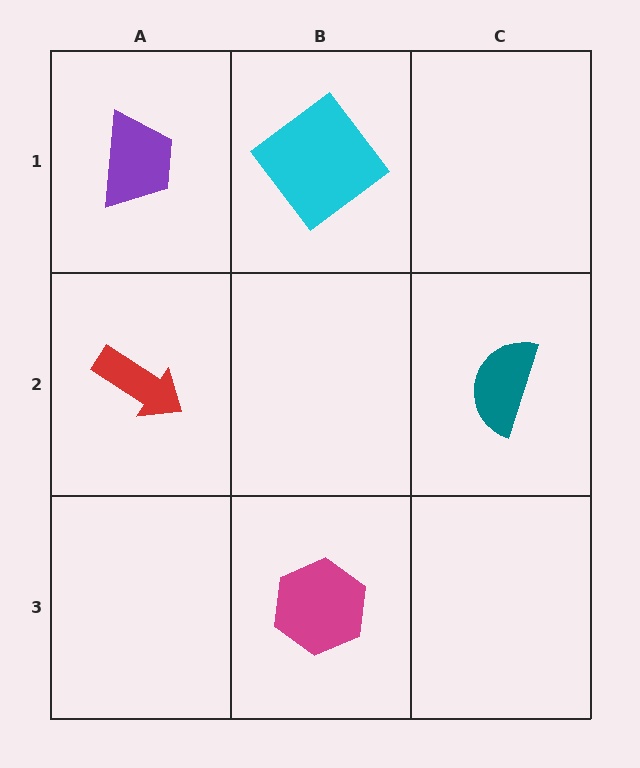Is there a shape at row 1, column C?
No, that cell is empty.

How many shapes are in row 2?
2 shapes.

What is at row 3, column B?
A magenta hexagon.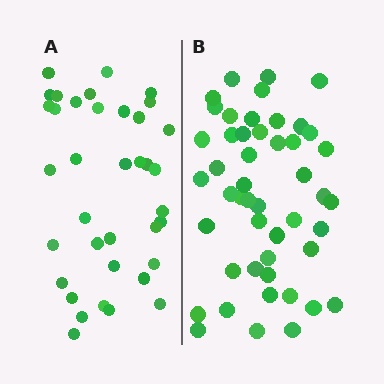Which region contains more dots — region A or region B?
Region B (the right region) has more dots.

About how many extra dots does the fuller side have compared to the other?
Region B has roughly 12 or so more dots than region A.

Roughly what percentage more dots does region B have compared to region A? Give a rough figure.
About 30% more.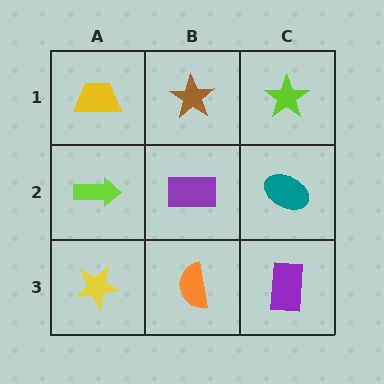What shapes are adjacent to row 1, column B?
A purple rectangle (row 2, column B), a yellow trapezoid (row 1, column A), a lime star (row 1, column C).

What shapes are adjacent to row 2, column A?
A yellow trapezoid (row 1, column A), a yellow star (row 3, column A), a purple rectangle (row 2, column B).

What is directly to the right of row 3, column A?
An orange semicircle.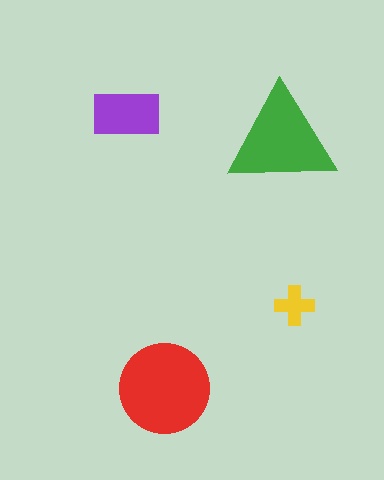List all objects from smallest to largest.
The yellow cross, the purple rectangle, the green triangle, the red circle.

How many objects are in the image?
There are 4 objects in the image.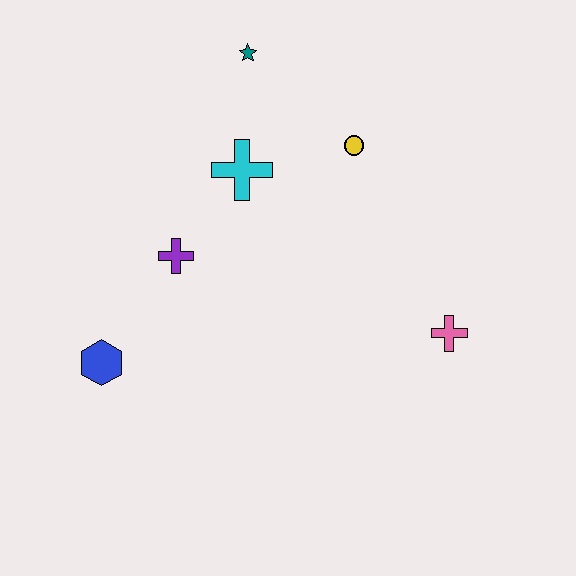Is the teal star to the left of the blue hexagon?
No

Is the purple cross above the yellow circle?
No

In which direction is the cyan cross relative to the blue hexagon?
The cyan cross is above the blue hexagon.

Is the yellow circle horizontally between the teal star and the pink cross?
Yes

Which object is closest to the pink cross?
The yellow circle is closest to the pink cross.